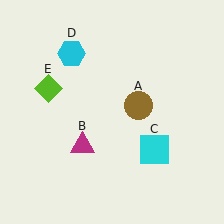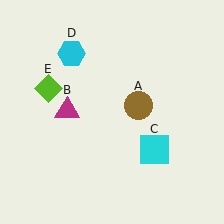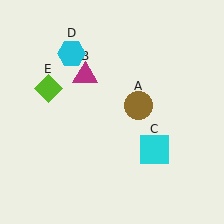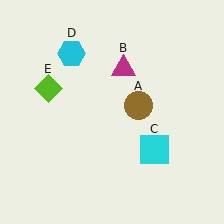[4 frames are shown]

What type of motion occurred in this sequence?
The magenta triangle (object B) rotated clockwise around the center of the scene.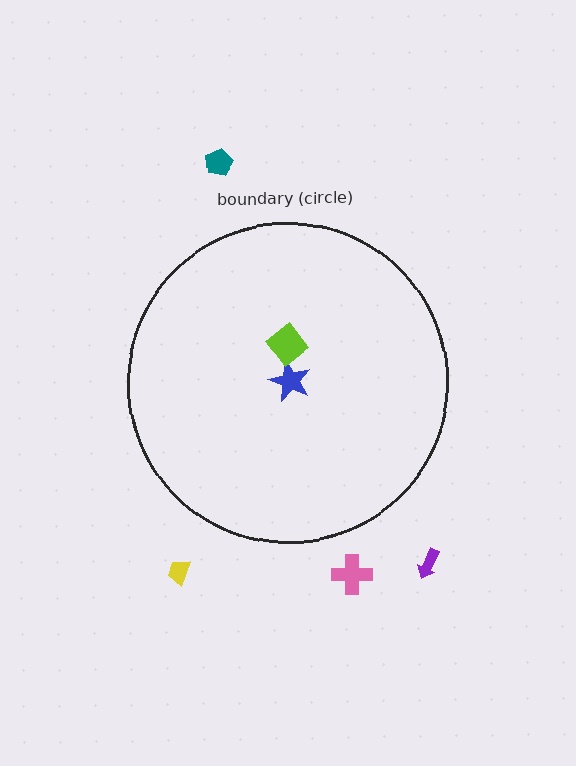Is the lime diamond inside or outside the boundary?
Inside.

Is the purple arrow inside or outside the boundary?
Outside.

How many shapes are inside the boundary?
2 inside, 4 outside.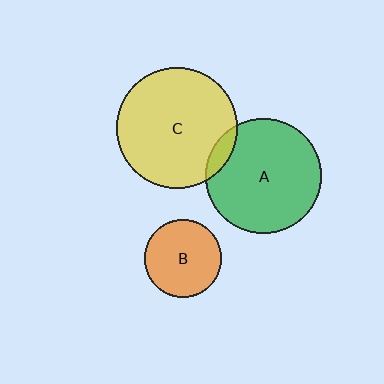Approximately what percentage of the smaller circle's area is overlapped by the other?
Approximately 10%.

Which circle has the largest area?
Circle C (yellow).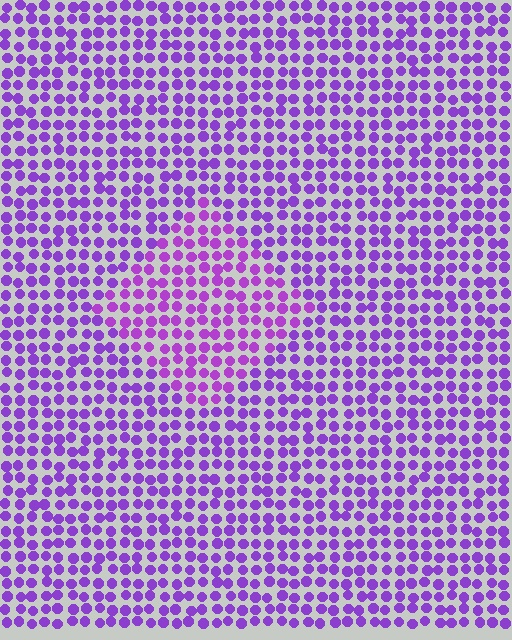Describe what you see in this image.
The image is filled with small purple elements in a uniform arrangement. A diamond-shaped region is visible where the elements are tinted to a slightly different hue, forming a subtle color boundary.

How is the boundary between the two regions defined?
The boundary is defined purely by a slight shift in hue (about 16 degrees). Spacing, size, and orientation are identical on both sides.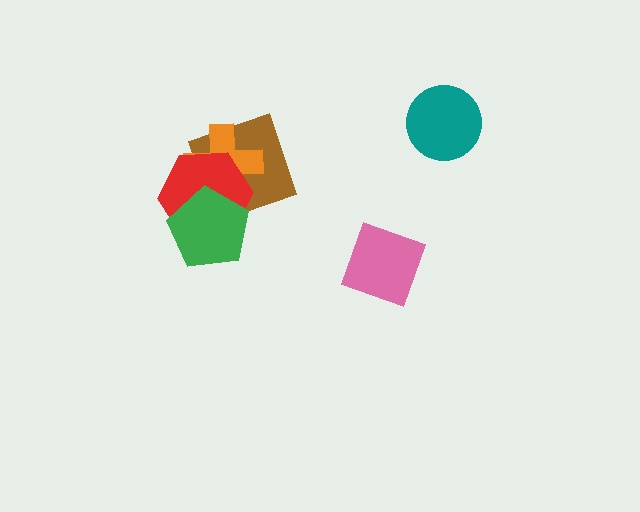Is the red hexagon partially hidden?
Yes, it is partially covered by another shape.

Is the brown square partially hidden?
Yes, it is partially covered by another shape.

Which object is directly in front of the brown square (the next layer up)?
The orange cross is directly in front of the brown square.